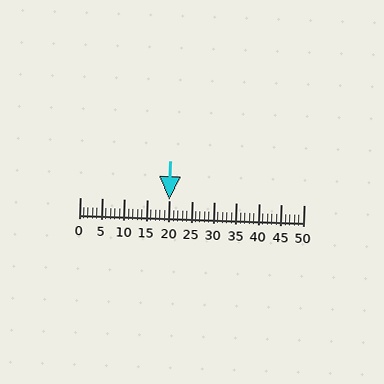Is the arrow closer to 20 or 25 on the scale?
The arrow is closer to 20.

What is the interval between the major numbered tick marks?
The major tick marks are spaced 5 units apart.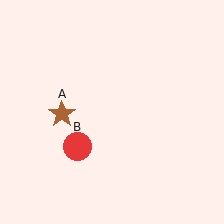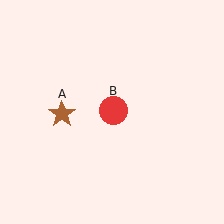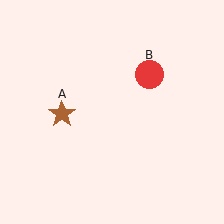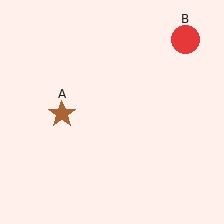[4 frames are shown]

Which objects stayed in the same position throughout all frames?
Brown star (object A) remained stationary.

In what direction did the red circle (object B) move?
The red circle (object B) moved up and to the right.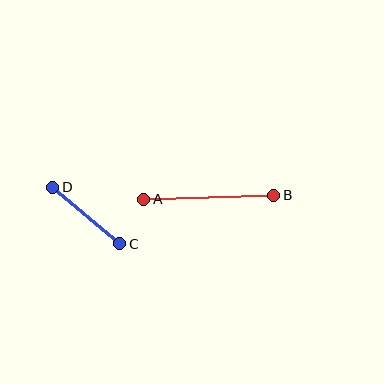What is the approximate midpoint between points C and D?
The midpoint is at approximately (86, 215) pixels.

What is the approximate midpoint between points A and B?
The midpoint is at approximately (209, 197) pixels.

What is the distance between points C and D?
The distance is approximately 88 pixels.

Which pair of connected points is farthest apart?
Points A and B are farthest apart.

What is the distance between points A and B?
The distance is approximately 130 pixels.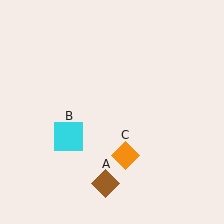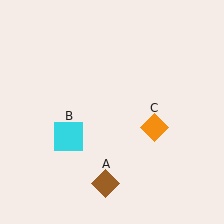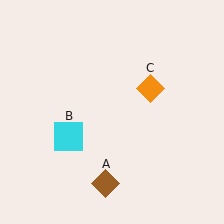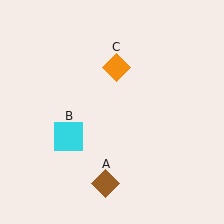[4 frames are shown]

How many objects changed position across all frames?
1 object changed position: orange diamond (object C).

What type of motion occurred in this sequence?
The orange diamond (object C) rotated counterclockwise around the center of the scene.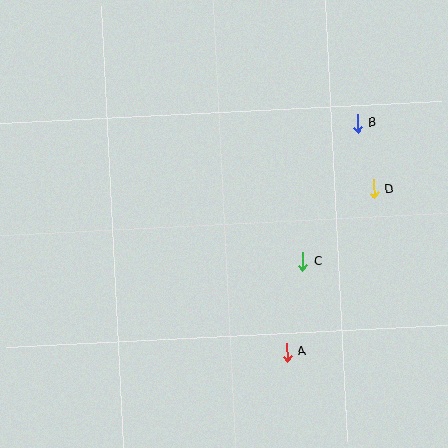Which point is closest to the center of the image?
Point C at (303, 262) is closest to the center.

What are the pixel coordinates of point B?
Point B is at (357, 123).